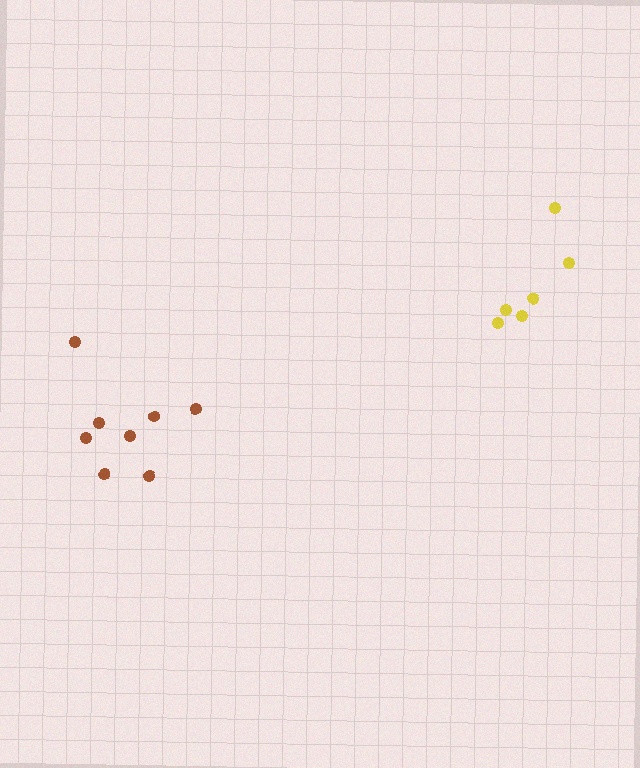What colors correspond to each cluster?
The clusters are colored: yellow, brown.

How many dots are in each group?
Group 1: 6 dots, Group 2: 8 dots (14 total).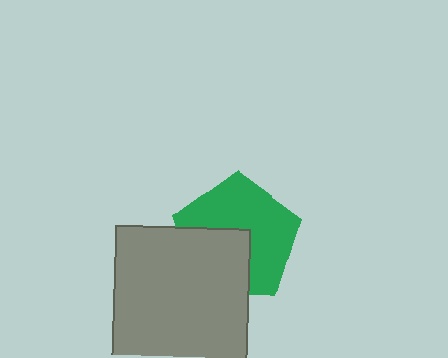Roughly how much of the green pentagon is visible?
About half of it is visible (roughly 61%).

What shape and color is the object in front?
The object in front is a gray rectangle.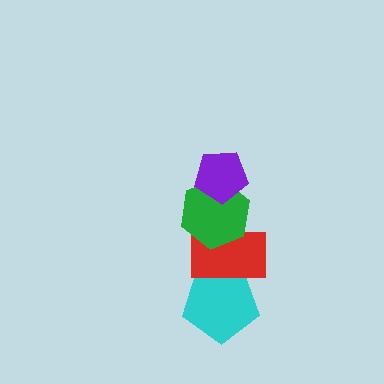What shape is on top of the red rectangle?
The green hexagon is on top of the red rectangle.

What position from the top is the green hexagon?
The green hexagon is 2nd from the top.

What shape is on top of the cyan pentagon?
The red rectangle is on top of the cyan pentagon.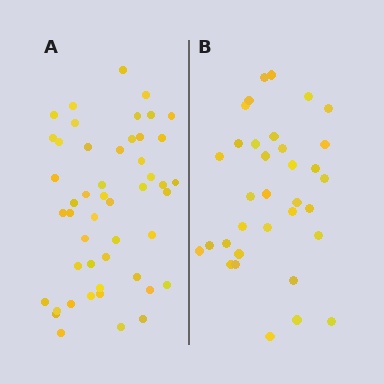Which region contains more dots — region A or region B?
Region A (the left region) has more dots.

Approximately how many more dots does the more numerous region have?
Region A has approximately 15 more dots than region B.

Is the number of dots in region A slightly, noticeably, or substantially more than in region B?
Region A has noticeably more, but not dramatically so. The ratio is roughly 1.4 to 1.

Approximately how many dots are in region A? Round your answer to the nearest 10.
About 50 dots. (The exact count is 49, which rounds to 50.)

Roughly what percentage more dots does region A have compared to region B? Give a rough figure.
About 45% more.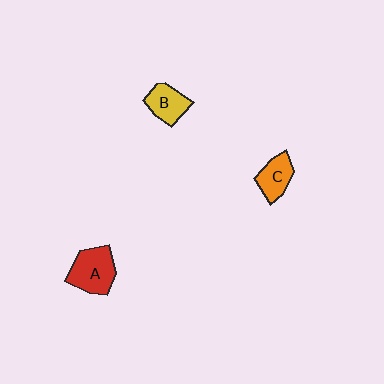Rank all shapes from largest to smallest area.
From largest to smallest: A (red), B (yellow), C (orange).